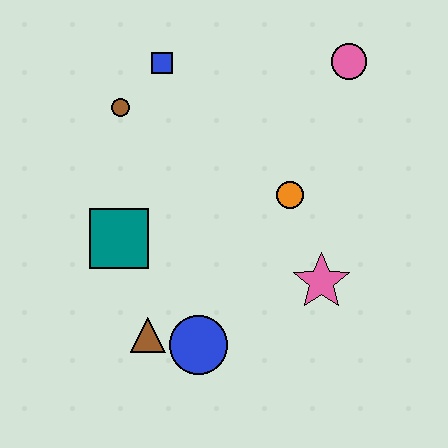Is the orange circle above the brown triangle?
Yes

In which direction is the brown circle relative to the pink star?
The brown circle is to the left of the pink star.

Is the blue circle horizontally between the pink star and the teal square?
Yes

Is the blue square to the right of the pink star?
No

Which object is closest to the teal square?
The brown triangle is closest to the teal square.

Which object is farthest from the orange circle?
The brown triangle is farthest from the orange circle.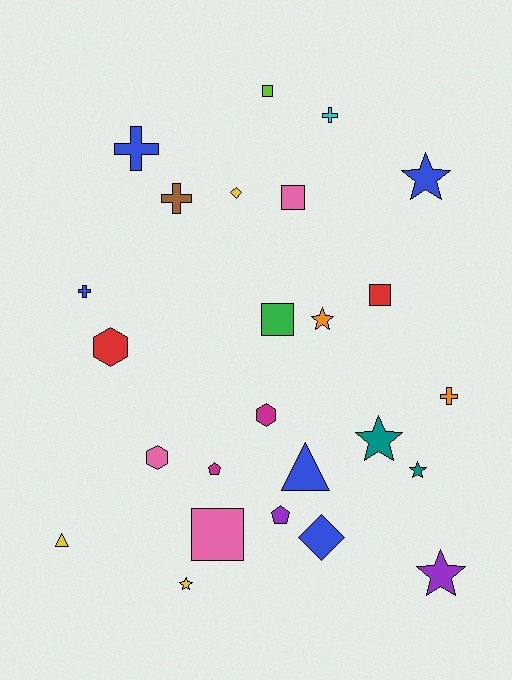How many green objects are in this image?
There is 1 green object.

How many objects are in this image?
There are 25 objects.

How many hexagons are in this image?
There are 3 hexagons.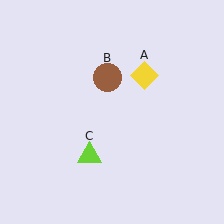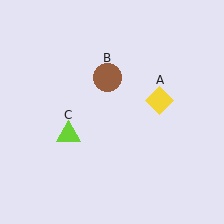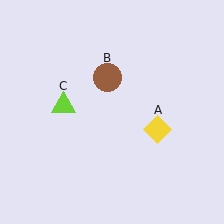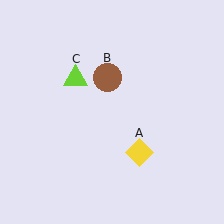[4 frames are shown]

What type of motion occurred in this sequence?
The yellow diamond (object A), lime triangle (object C) rotated clockwise around the center of the scene.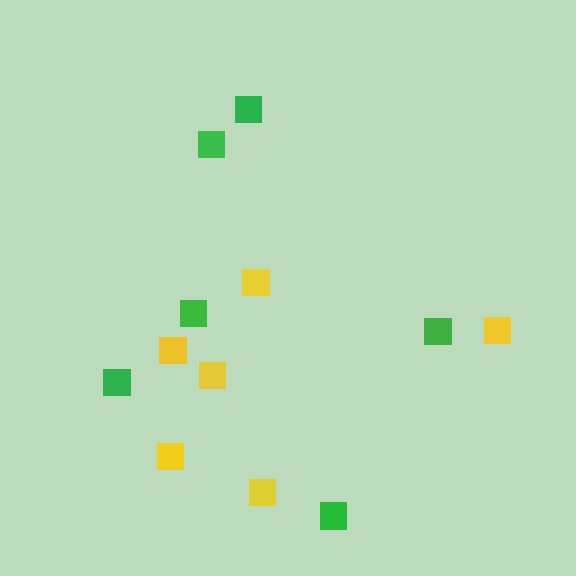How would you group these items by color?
There are 2 groups: one group of yellow squares (6) and one group of green squares (6).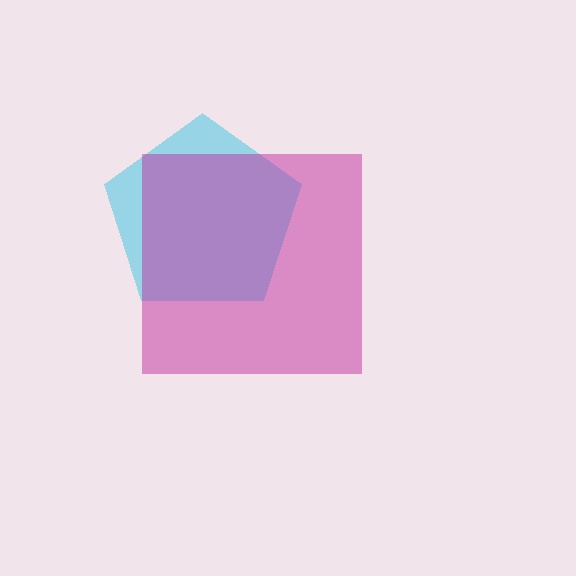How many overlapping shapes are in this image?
There are 2 overlapping shapes in the image.